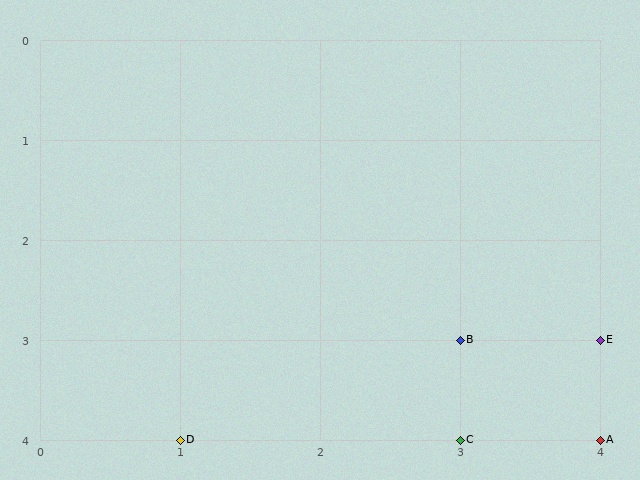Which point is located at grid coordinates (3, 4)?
Point C is at (3, 4).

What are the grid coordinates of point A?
Point A is at grid coordinates (4, 4).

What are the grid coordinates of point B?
Point B is at grid coordinates (3, 3).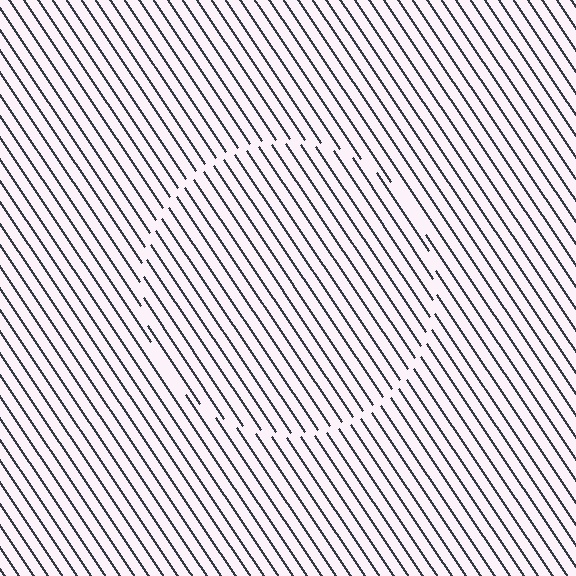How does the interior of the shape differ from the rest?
The interior of the shape contains the same grating, shifted by half a period — the contour is defined by the phase discontinuity where line-ends from the inner and outer gratings abut.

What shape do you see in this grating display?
An illusory circle. The interior of the shape contains the same grating, shifted by half a period — the contour is defined by the phase discontinuity where line-ends from the inner and outer gratings abut.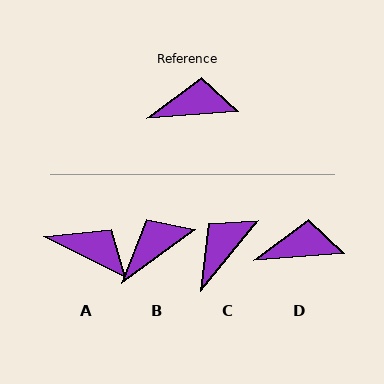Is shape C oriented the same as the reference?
No, it is off by about 47 degrees.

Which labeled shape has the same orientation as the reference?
D.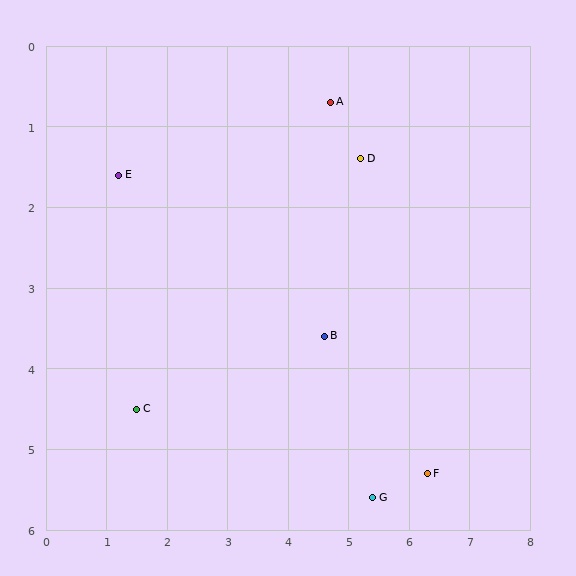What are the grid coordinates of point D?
Point D is at approximately (5.2, 1.4).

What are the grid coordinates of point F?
Point F is at approximately (6.3, 5.3).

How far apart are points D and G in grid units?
Points D and G are about 4.2 grid units apart.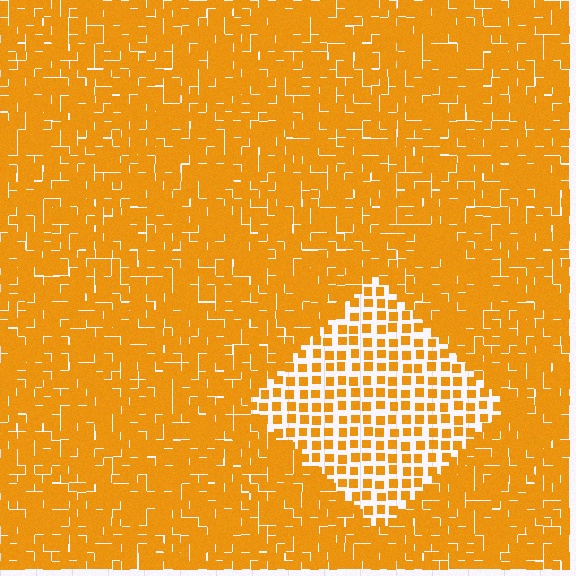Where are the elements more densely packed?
The elements are more densely packed outside the diamond boundary.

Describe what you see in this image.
The image contains small orange elements arranged at two different densities. A diamond-shaped region is visible where the elements are less densely packed than the surrounding area.